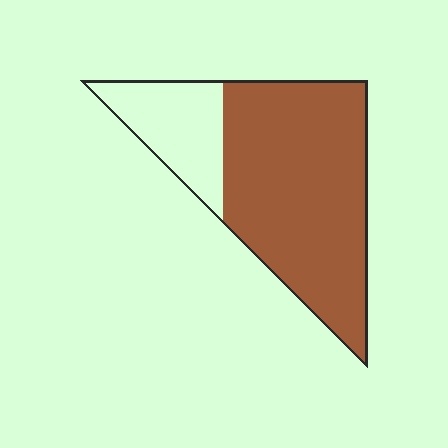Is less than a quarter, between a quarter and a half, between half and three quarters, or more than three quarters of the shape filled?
More than three quarters.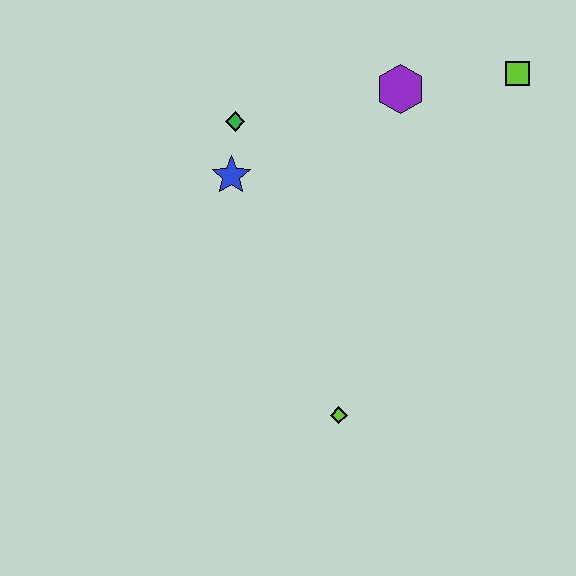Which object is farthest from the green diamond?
The lime diamond is farthest from the green diamond.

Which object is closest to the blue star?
The green diamond is closest to the blue star.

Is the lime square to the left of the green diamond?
No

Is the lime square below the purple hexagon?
No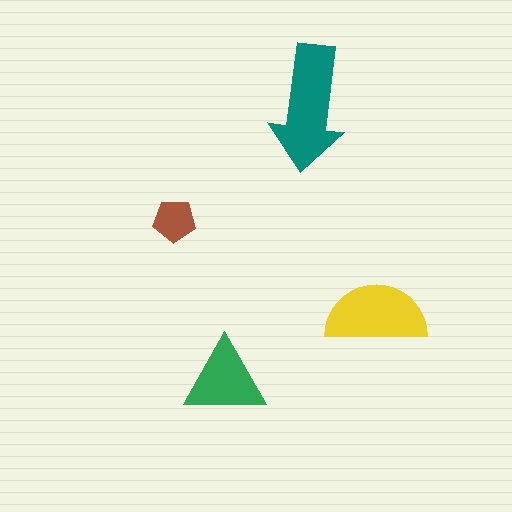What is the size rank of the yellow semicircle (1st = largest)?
2nd.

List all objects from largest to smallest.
The teal arrow, the yellow semicircle, the green triangle, the brown pentagon.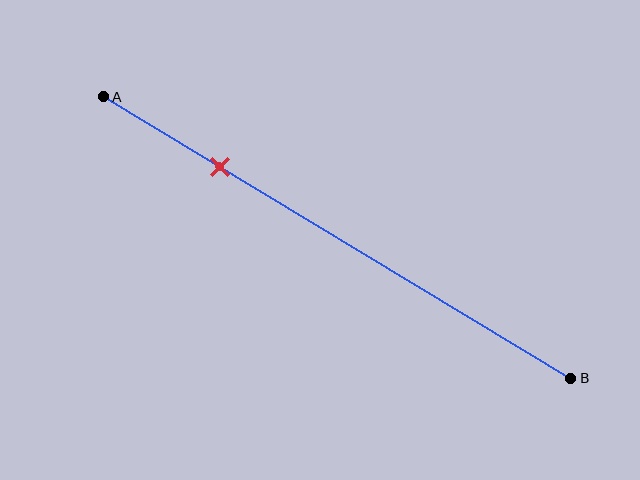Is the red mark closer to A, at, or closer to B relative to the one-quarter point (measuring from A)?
The red mark is approximately at the one-quarter point of segment AB.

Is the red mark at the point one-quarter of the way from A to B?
Yes, the mark is approximately at the one-quarter point.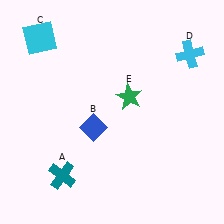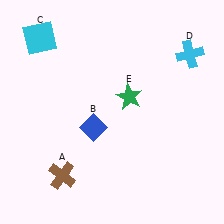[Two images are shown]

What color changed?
The cross (A) changed from teal in Image 1 to brown in Image 2.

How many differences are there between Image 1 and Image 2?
There is 1 difference between the two images.